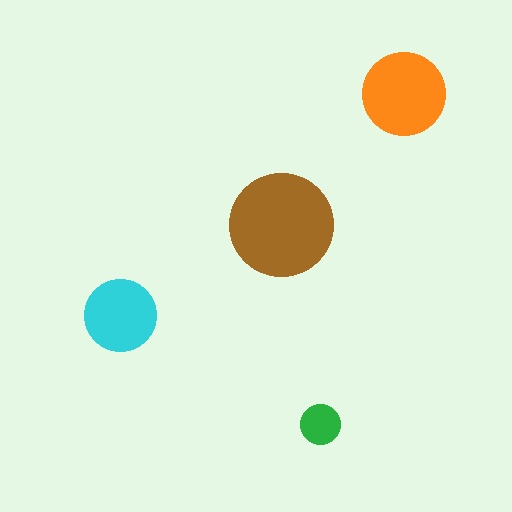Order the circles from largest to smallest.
the brown one, the orange one, the cyan one, the green one.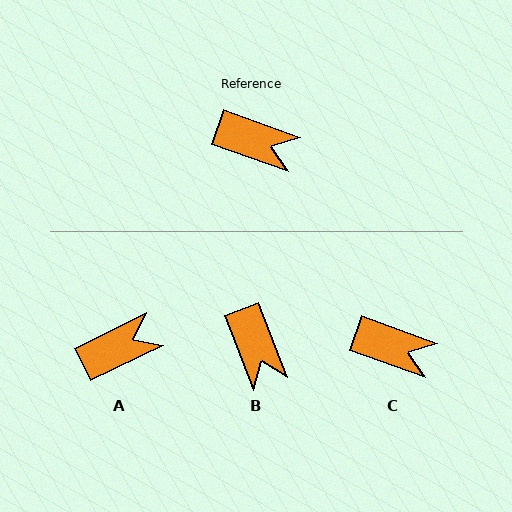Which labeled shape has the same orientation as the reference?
C.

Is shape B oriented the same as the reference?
No, it is off by about 49 degrees.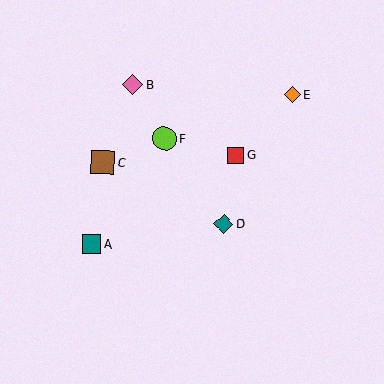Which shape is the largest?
The brown square (labeled C) is the largest.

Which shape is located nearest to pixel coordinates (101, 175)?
The brown square (labeled C) at (103, 162) is nearest to that location.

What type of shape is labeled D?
Shape D is a teal diamond.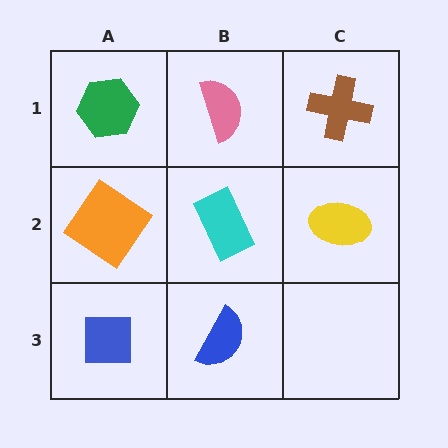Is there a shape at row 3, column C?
No, that cell is empty.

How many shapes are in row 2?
3 shapes.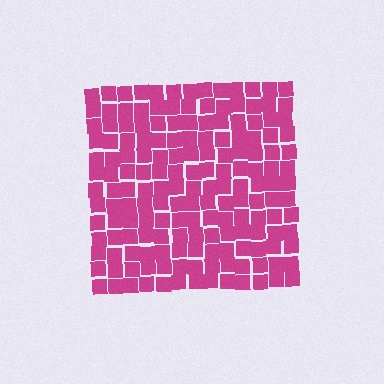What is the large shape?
The large shape is a square.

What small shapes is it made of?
It is made of small squares.